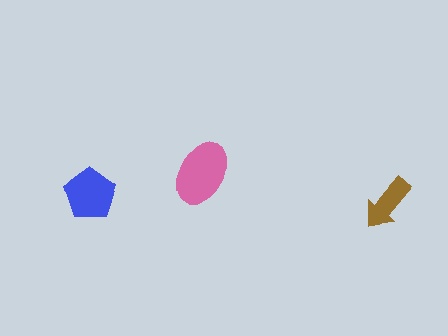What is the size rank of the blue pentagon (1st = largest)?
2nd.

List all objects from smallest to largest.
The brown arrow, the blue pentagon, the pink ellipse.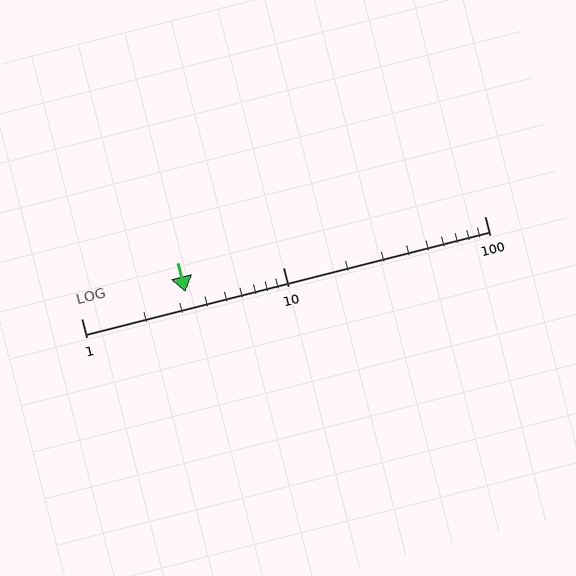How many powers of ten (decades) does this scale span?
The scale spans 2 decades, from 1 to 100.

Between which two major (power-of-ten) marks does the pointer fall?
The pointer is between 1 and 10.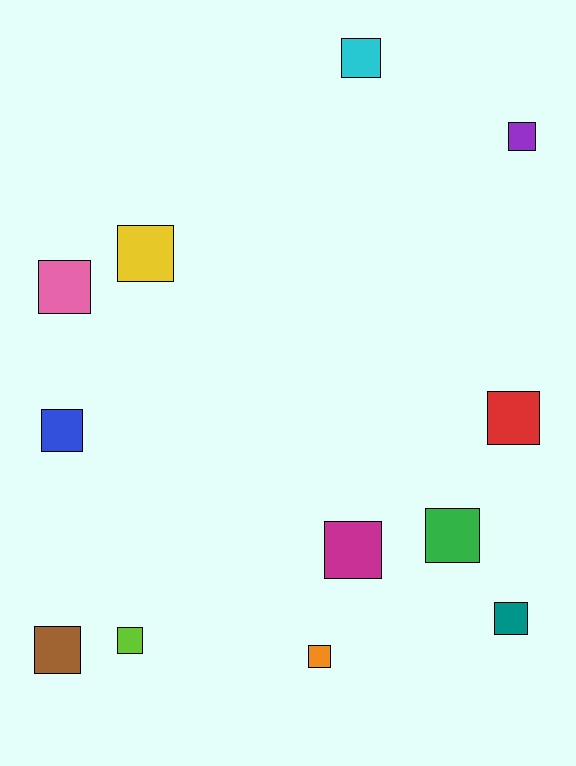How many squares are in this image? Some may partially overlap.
There are 12 squares.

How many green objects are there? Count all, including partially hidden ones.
There is 1 green object.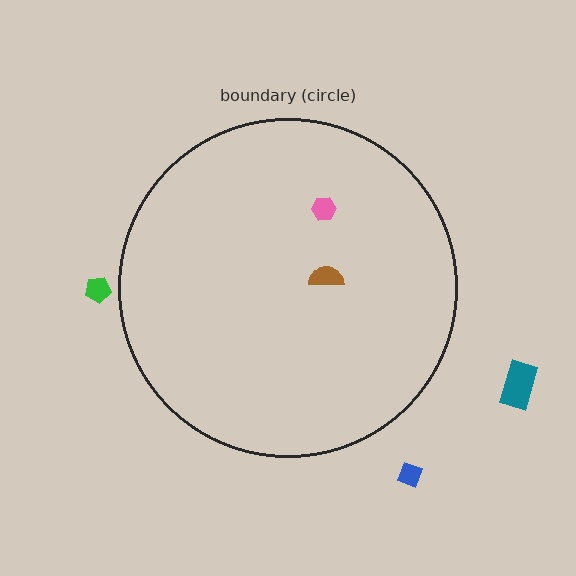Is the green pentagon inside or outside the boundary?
Outside.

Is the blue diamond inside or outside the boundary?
Outside.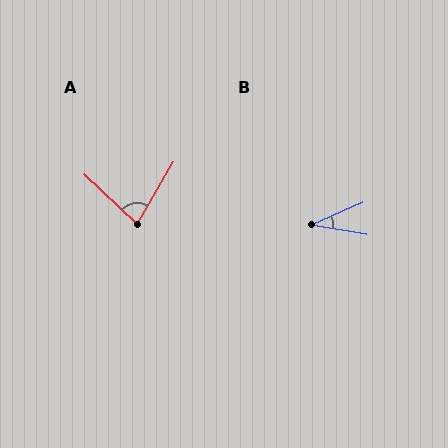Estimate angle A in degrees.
Approximately 77 degrees.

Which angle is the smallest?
B, at approximately 33 degrees.